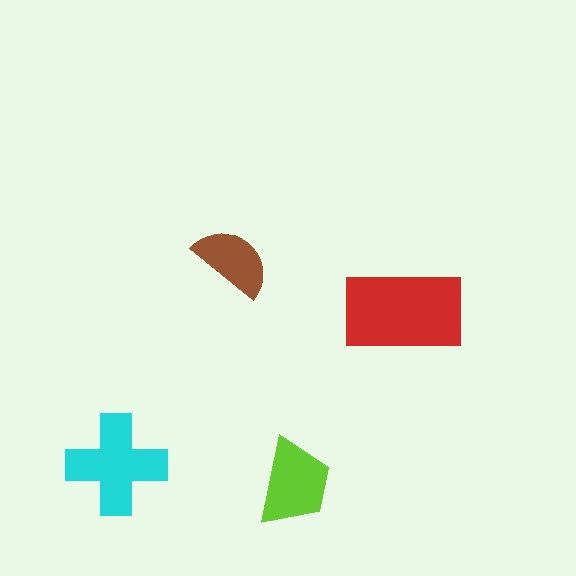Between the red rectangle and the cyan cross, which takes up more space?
The red rectangle.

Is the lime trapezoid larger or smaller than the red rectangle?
Smaller.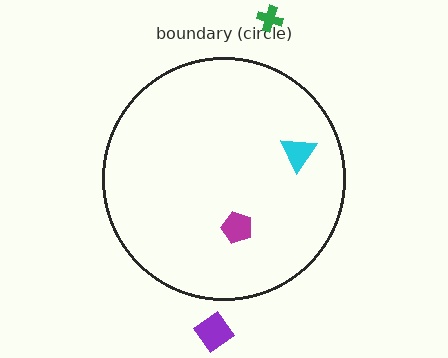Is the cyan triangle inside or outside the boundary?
Inside.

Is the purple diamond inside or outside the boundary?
Outside.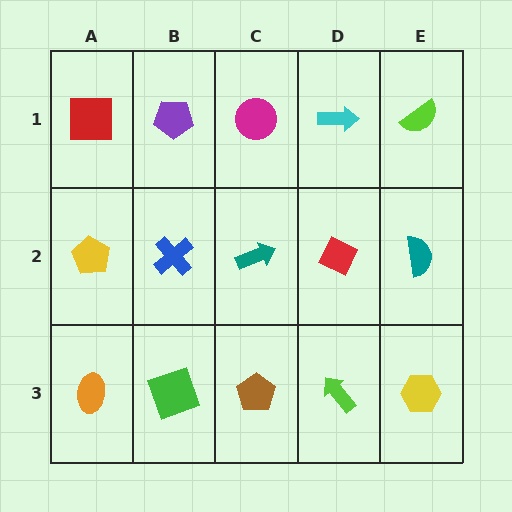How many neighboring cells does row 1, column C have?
3.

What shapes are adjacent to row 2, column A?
A red square (row 1, column A), an orange ellipse (row 3, column A), a blue cross (row 2, column B).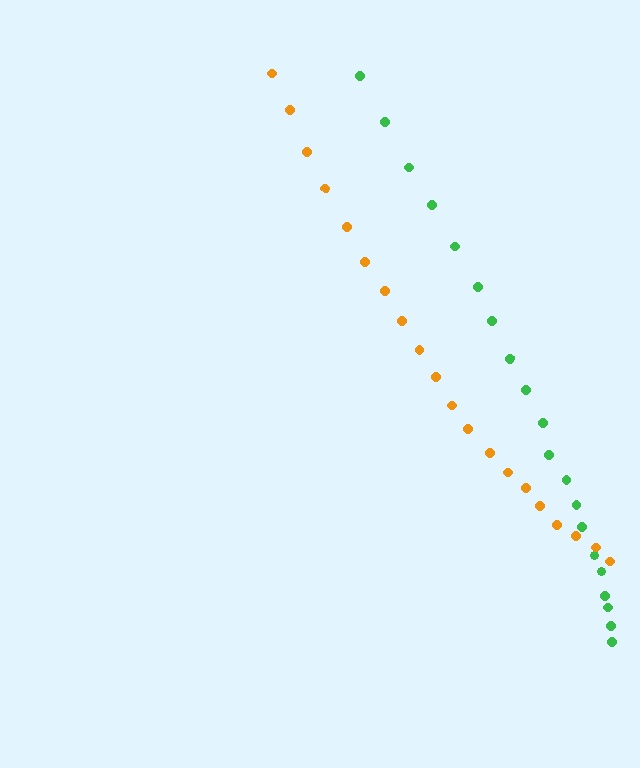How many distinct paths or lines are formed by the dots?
There are 2 distinct paths.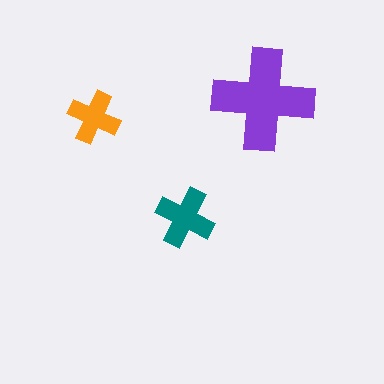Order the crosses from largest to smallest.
the purple one, the teal one, the orange one.